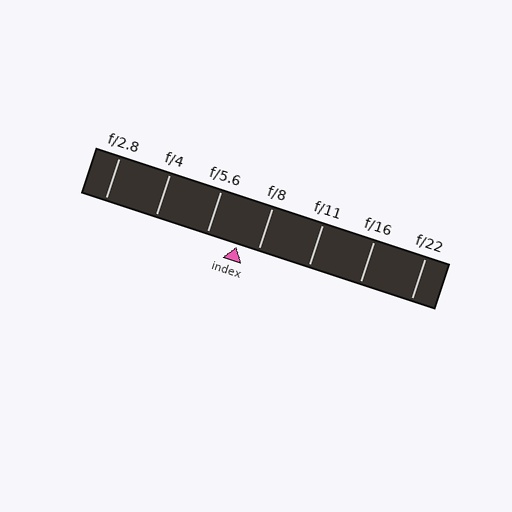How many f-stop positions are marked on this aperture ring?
There are 7 f-stop positions marked.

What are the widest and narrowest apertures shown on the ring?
The widest aperture shown is f/2.8 and the narrowest is f/22.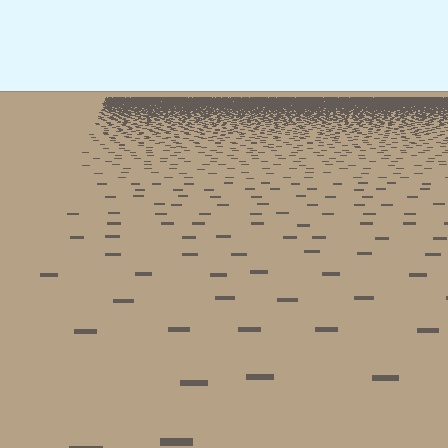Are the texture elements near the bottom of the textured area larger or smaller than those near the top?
Larger. Near the bottom, elements are closer to the viewer and appear at a bigger on-screen size.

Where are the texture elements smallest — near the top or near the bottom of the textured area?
Near the top.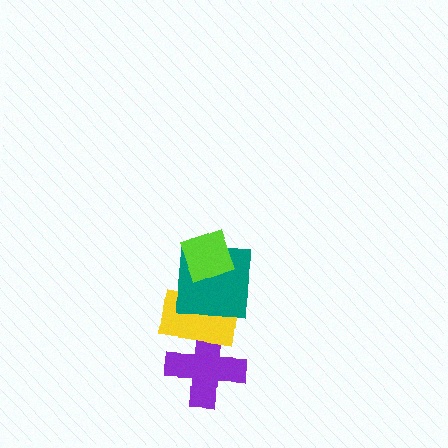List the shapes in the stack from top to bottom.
From top to bottom: the lime diamond, the teal square, the yellow rectangle, the purple cross.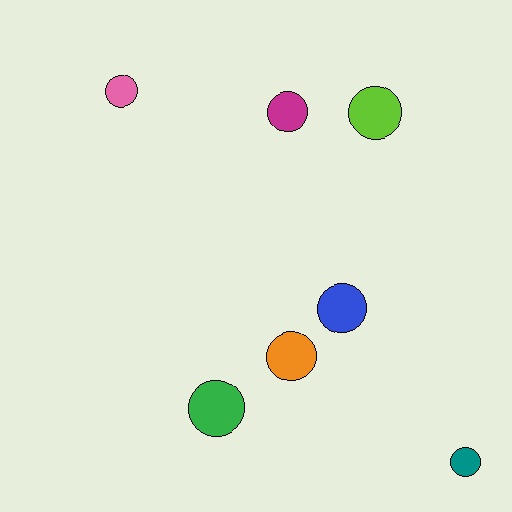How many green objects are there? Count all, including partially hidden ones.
There is 1 green object.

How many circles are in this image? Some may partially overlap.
There are 7 circles.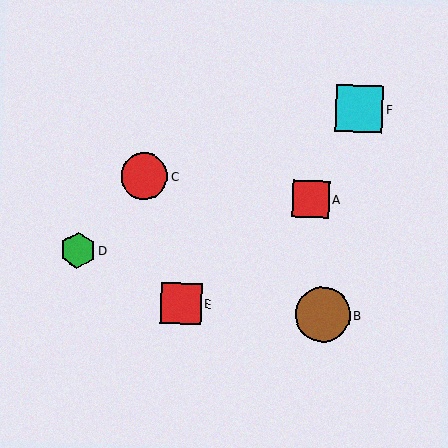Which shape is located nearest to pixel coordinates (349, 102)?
The cyan square (labeled F) at (359, 109) is nearest to that location.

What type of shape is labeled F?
Shape F is a cyan square.